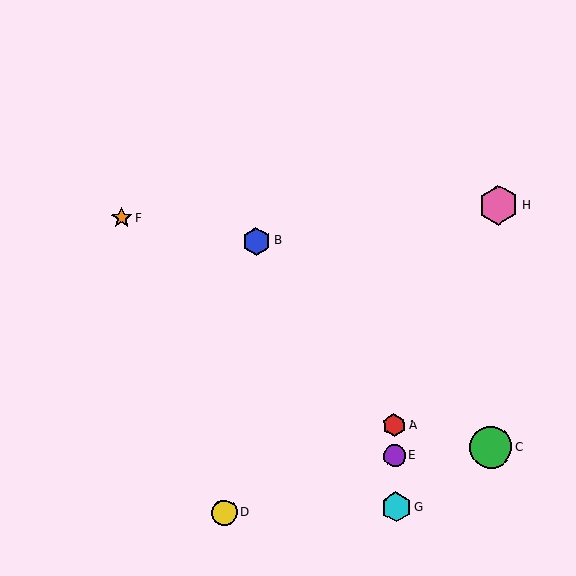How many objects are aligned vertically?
3 objects (A, E, G) are aligned vertically.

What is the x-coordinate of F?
Object F is at x≈122.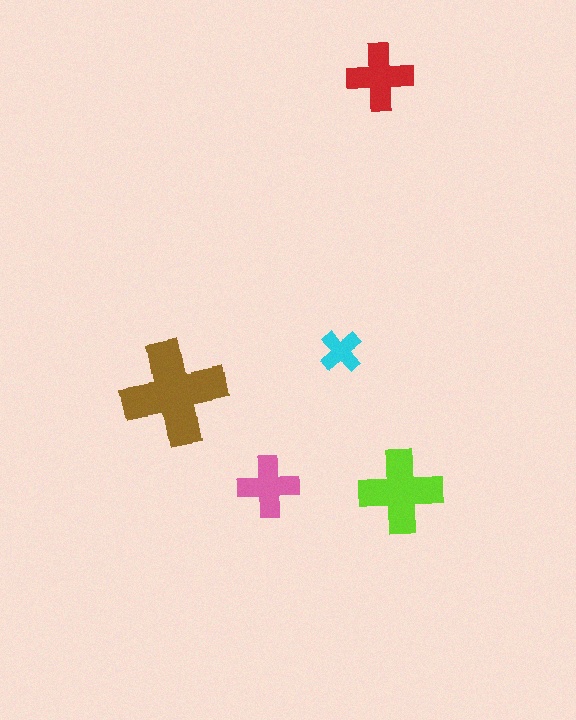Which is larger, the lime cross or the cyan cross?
The lime one.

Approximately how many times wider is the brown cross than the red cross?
About 1.5 times wider.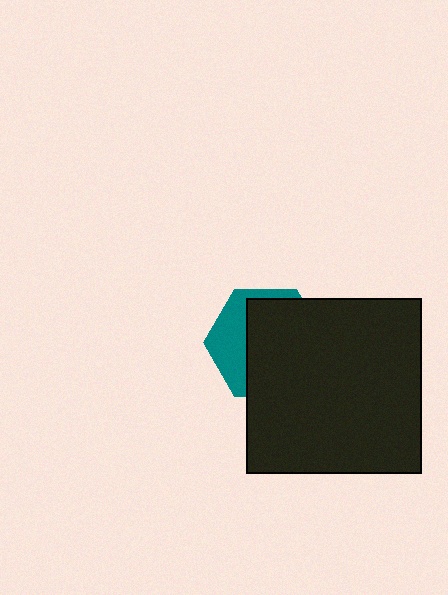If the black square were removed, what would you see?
You would see the complete teal hexagon.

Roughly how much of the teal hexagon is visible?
A small part of it is visible (roughly 33%).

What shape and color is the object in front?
The object in front is a black square.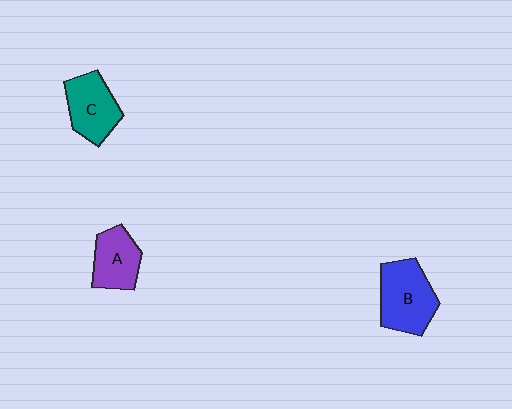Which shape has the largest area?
Shape B (blue).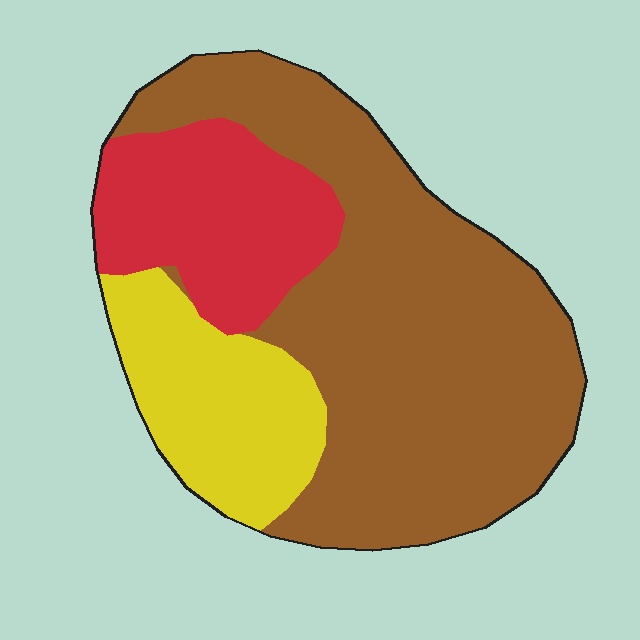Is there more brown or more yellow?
Brown.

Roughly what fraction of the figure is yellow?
Yellow takes up about one fifth (1/5) of the figure.